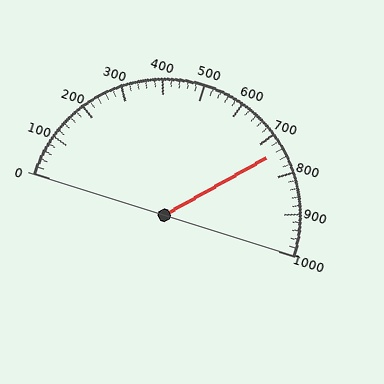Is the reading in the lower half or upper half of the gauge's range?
The reading is in the upper half of the range (0 to 1000).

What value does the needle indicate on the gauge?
The needle indicates approximately 740.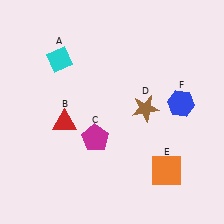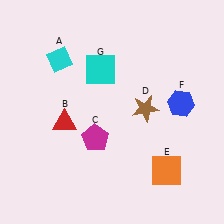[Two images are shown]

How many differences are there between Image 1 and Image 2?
There is 1 difference between the two images.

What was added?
A cyan square (G) was added in Image 2.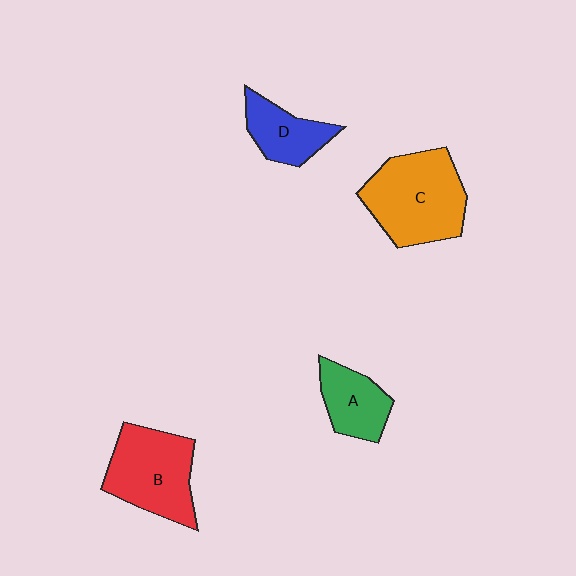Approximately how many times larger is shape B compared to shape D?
Approximately 1.7 times.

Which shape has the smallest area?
Shape D (blue).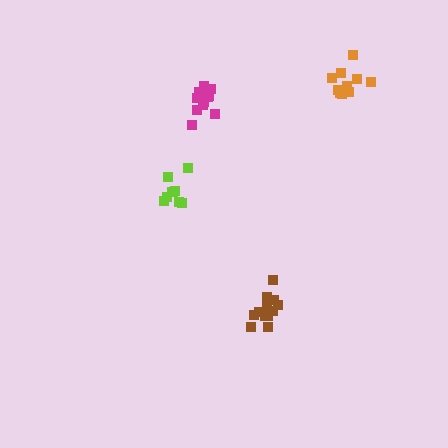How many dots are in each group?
Group 1: 9 dots, Group 2: 13 dots, Group 3: 10 dots, Group 4: 12 dots (44 total).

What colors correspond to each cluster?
The clusters are colored: lime, brown, orange, magenta.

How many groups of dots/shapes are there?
There are 4 groups.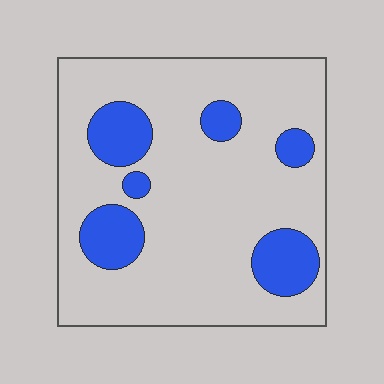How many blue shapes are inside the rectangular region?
6.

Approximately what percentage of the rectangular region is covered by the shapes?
Approximately 20%.